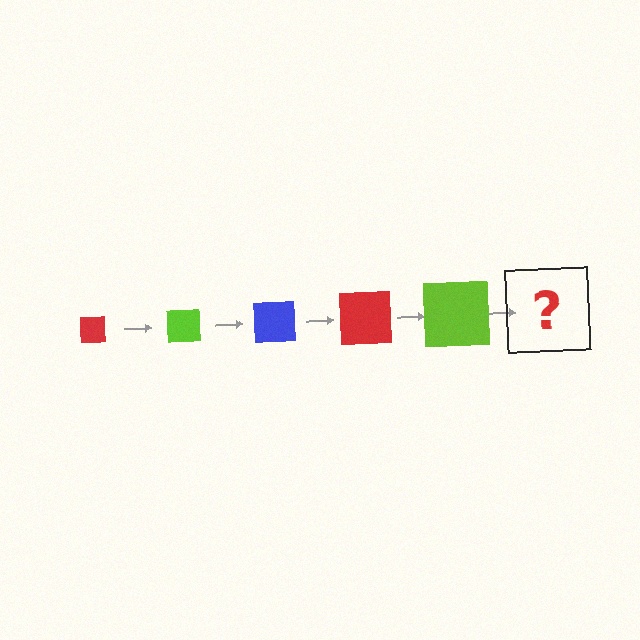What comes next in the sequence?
The next element should be a blue square, larger than the previous one.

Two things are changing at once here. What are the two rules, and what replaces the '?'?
The two rules are that the square grows larger each step and the color cycles through red, lime, and blue. The '?' should be a blue square, larger than the previous one.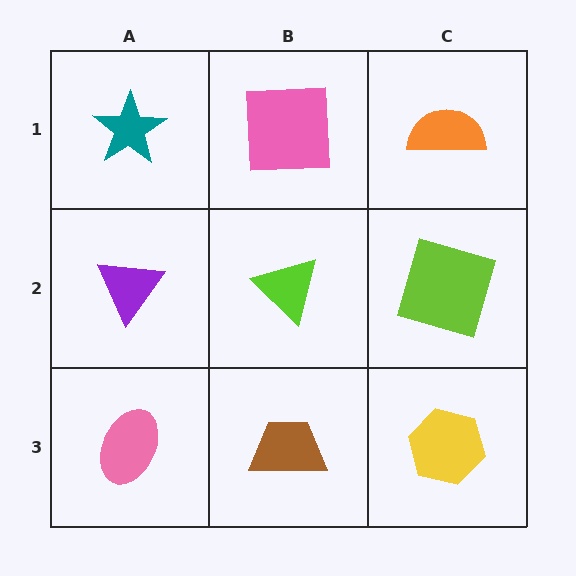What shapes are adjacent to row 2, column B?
A pink square (row 1, column B), a brown trapezoid (row 3, column B), a purple triangle (row 2, column A), a lime square (row 2, column C).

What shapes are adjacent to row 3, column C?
A lime square (row 2, column C), a brown trapezoid (row 3, column B).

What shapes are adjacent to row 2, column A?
A teal star (row 1, column A), a pink ellipse (row 3, column A), a lime triangle (row 2, column B).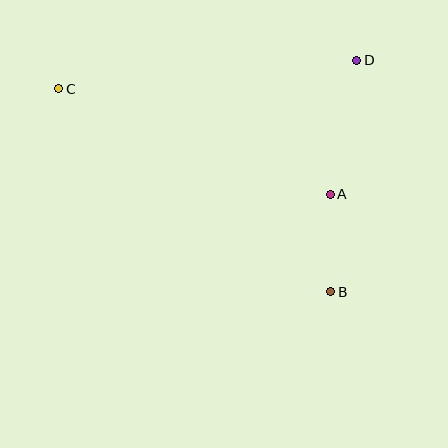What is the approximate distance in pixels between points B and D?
The distance between B and D is approximately 233 pixels.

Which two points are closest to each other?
Points A and B are closest to each other.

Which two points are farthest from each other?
Points B and C are farthest from each other.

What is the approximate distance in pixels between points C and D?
The distance between C and D is approximately 300 pixels.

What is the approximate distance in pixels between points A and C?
The distance between A and C is approximately 291 pixels.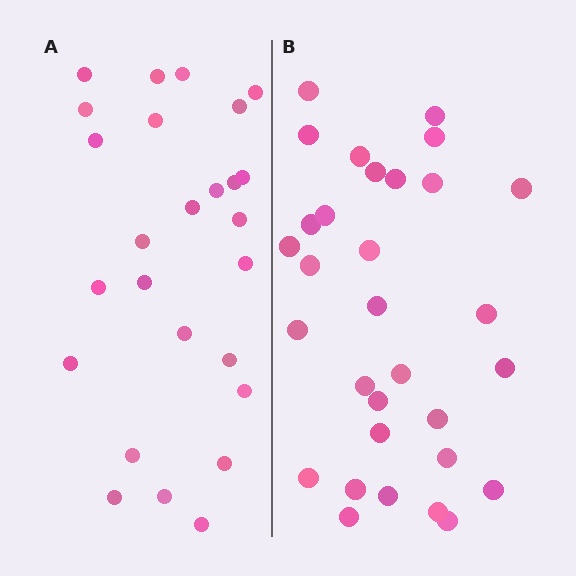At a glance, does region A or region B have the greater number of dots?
Region B (the right region) has more dots.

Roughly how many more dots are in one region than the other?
Region B has about 5 more dots than region A.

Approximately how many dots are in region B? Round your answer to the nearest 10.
About 30 dots. (The exact count is 31, which rounds to 30.)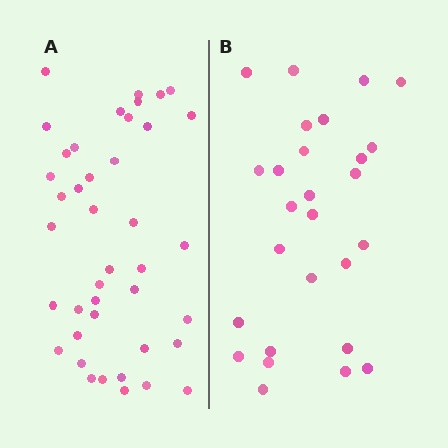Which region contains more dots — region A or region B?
Region A (the left region) has more dots.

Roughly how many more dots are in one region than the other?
Region A has approximately 15 more dots than region B.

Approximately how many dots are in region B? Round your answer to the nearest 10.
About 30 dots. (The exact count is 27, which rounds to 30.)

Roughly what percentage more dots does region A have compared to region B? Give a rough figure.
About 50% more.